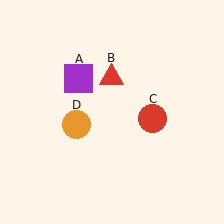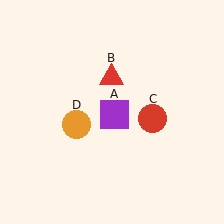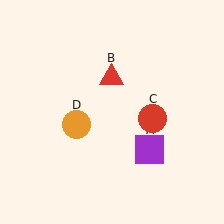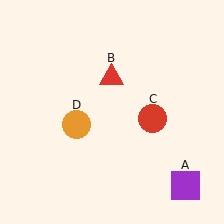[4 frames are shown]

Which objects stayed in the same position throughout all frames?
Red triangle (object B) and red circle (object C) and orange circle (object D) remained stationary.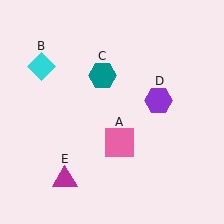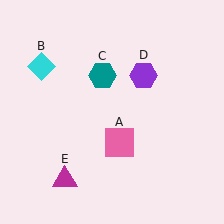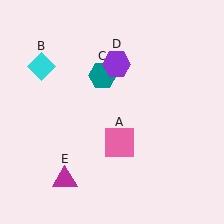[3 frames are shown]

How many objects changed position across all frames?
1 object changed position: purple hexagon (object D).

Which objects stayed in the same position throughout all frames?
Pink square (object A) and cyan diamond (object B) and teal hexagon (object C) and magenta triangle (object E) remained stationary.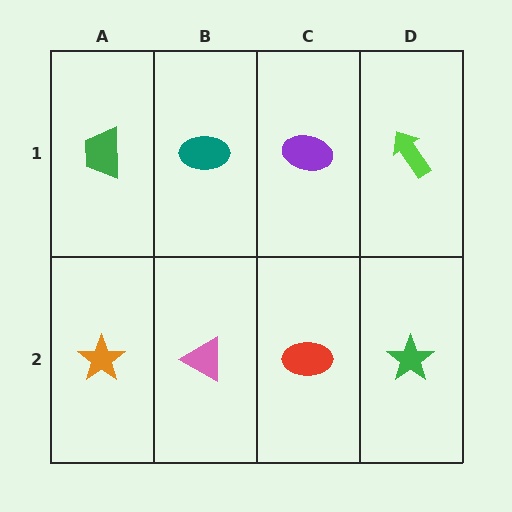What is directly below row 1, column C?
A red ellipse.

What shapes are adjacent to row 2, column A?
A green trapezoid (row 1, column A), a pink triangle (row 2, column B).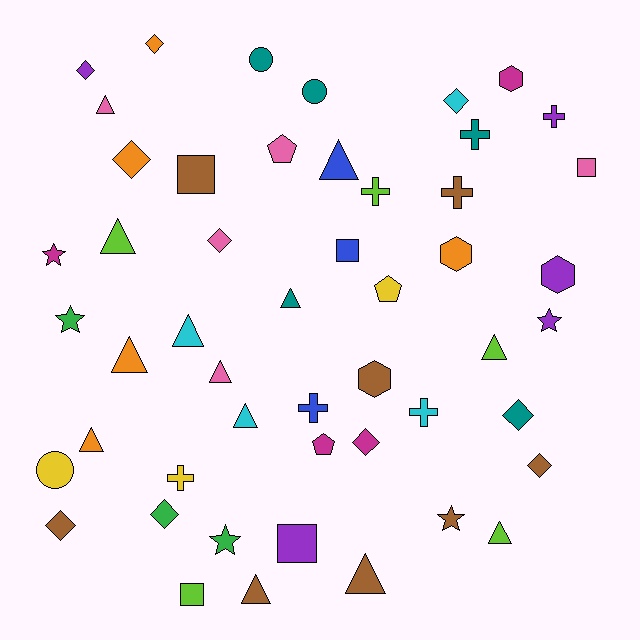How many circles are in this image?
There are 3 circles.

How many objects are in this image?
There are 50 objects.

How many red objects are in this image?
There are no red objects.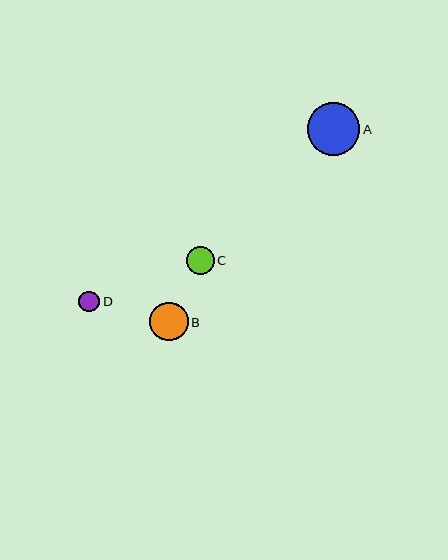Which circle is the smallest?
Circle D is the smallest with a size of approximately 21 pixels.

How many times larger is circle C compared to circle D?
Circle C is approximately 1.3 times the size of circle D.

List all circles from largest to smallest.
From largest to smallest: A, B, C, D.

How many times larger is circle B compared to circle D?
Circle B is approximately 1.9 times the size of circle D.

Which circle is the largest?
Circle A is the largest with a size of approximately 53 pixels.